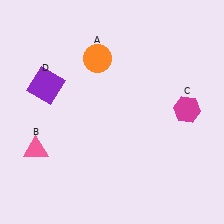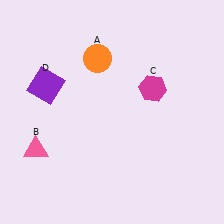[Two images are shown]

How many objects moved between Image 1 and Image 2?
1 object moved between the two images.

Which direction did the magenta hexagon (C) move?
The magenta hexagon (C) moved left.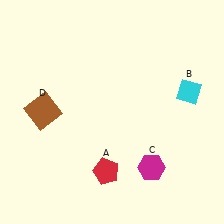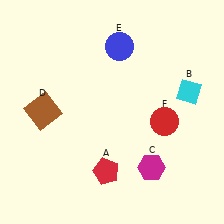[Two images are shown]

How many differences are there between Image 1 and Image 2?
There are 2 differences between the two images.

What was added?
A blue circle (E), a red circle (F) were added in Image 2.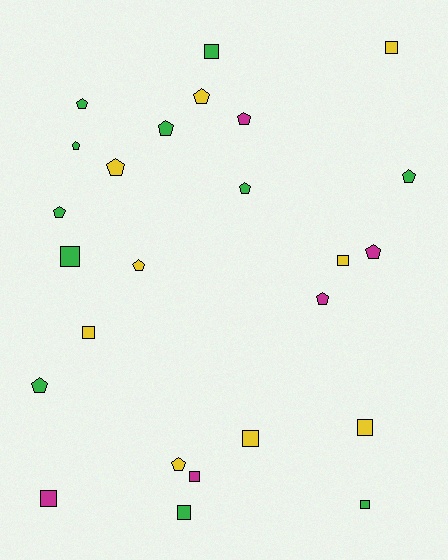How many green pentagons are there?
There are 7 green pentagons.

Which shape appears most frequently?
Pentagon, with 14 objects.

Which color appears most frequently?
Green, with 11 objects.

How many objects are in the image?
There are 25 objects.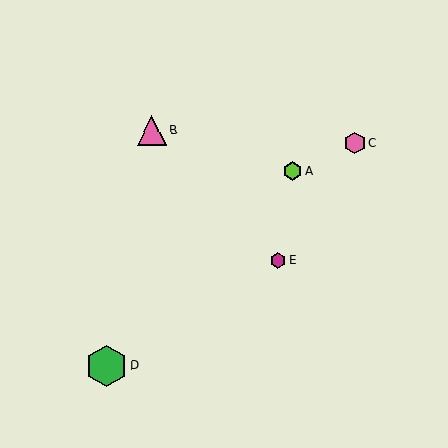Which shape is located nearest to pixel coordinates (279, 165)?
The lime hexagon (labeled A) at (292, 171) is nearest to that location.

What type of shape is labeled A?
Shape A is a lime hexagon.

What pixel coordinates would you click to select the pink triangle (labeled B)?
Click at (151, 131) to select the pink triangle B.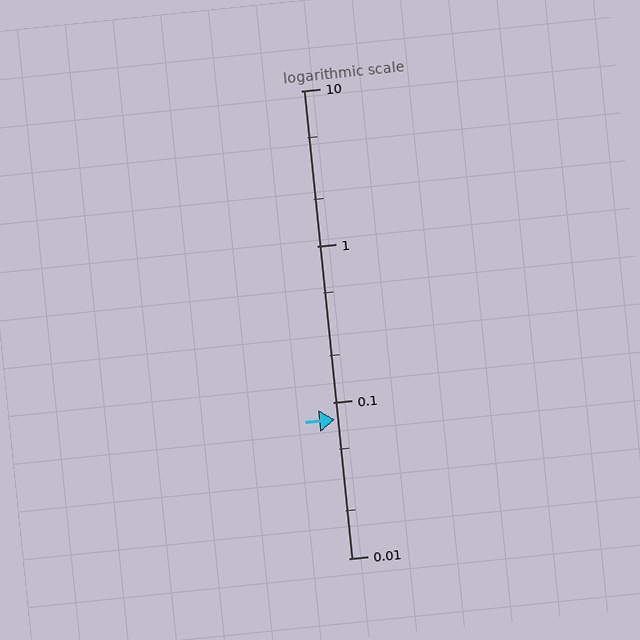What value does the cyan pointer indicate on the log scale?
The pointer indicates approximately 0.078.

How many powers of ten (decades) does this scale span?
The scale spans 3 decades, from 0.01 to 10.